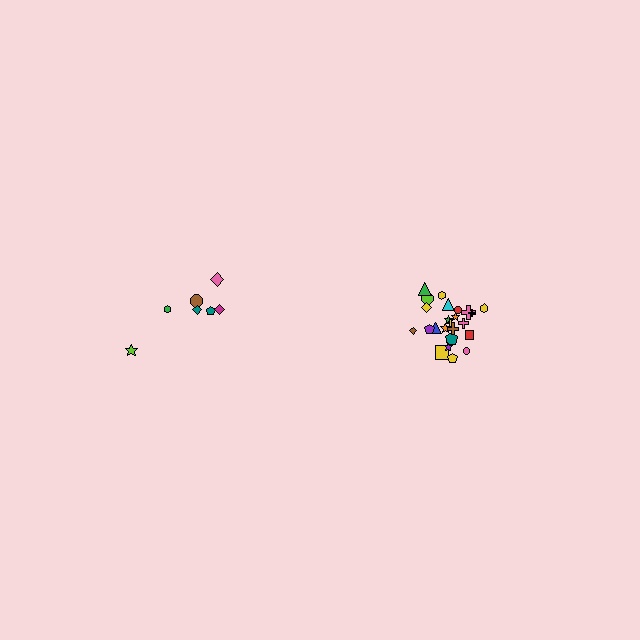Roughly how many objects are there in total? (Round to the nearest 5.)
Roughly 30 objects in total.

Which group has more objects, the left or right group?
The right group.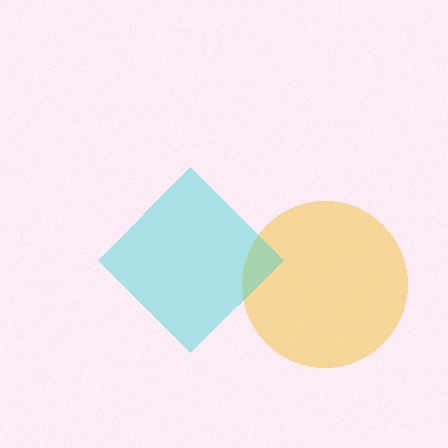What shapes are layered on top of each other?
The layered shapes are: a yellow circle, a cyan diamond.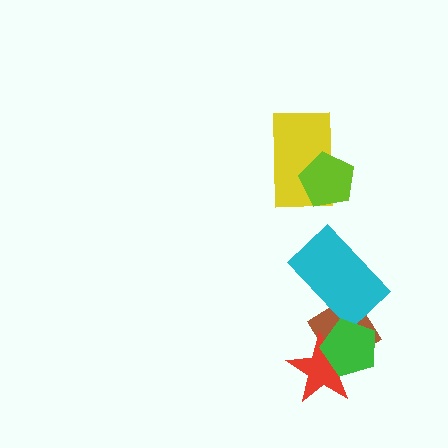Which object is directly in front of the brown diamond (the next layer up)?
The cyan rectangle is directly in front of the brown diamond.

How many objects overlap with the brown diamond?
3 objects overlap with the brown diamond.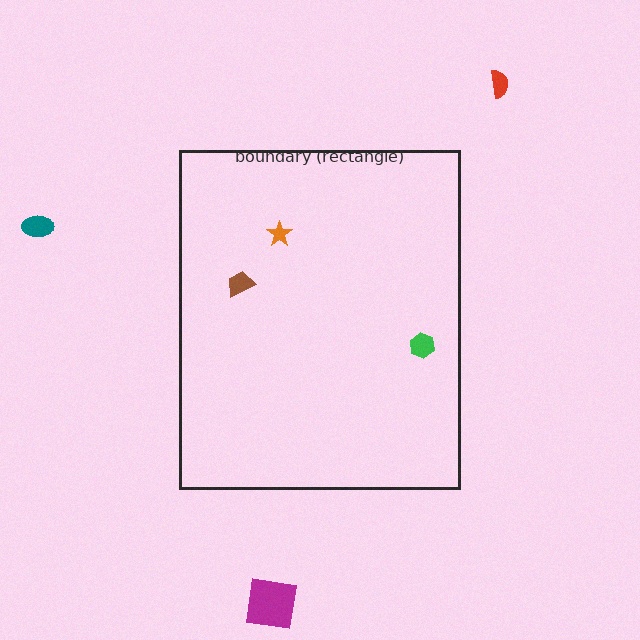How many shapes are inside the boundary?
3 inside, 3 outside.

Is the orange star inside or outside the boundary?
Inside.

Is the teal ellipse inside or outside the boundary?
Outside.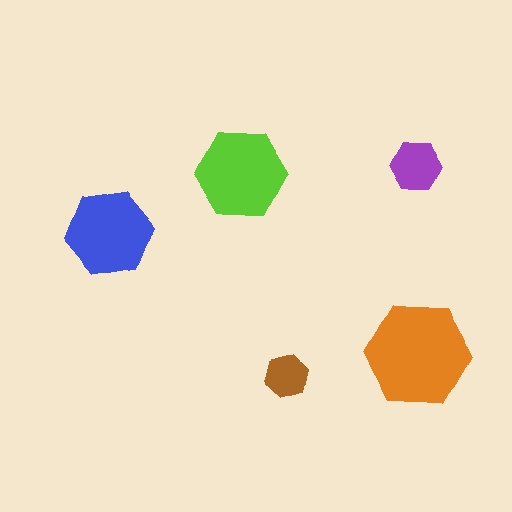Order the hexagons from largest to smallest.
the orange one, the lime one, the blue one, the purple one, the brown one.